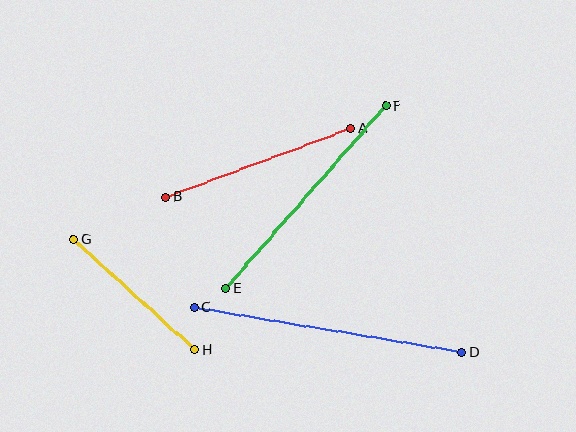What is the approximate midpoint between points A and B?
The midpoint is at approximately (258, 163) pixels.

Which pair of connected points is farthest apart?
Points C and D are farthest apart.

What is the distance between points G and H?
The distance is approximately 164 pixels.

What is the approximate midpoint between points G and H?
The midpoint is at approximately (134, 295) pixels.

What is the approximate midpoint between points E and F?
The midpoint is at approximately (306, 197) pixels.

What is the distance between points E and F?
The distance is approximately 243 pixels.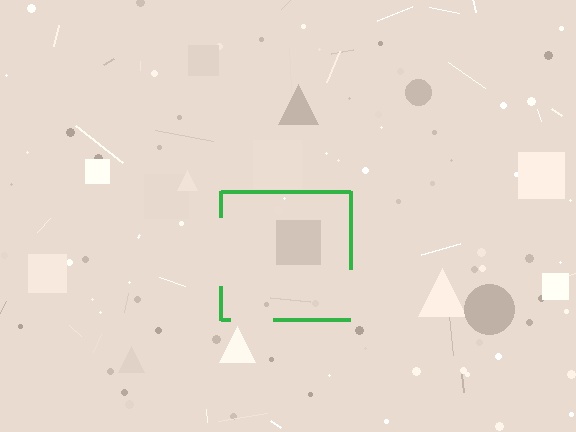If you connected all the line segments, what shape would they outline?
They would outline a square.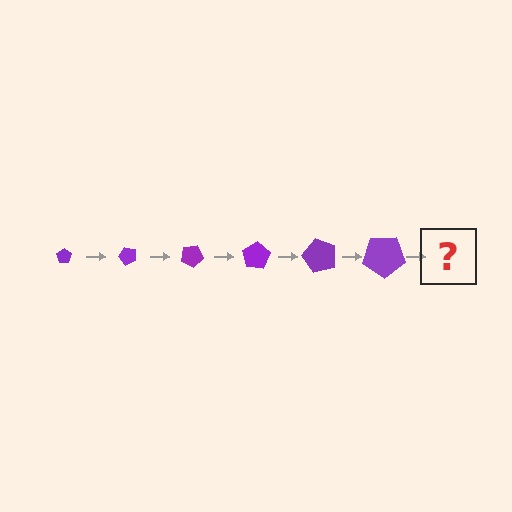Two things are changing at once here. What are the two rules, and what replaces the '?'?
The two rules are that the pentagon grows larger each step and it rotates 50 degrees each step. The '?' should be a pentagon, larger than the previous one and rotated 300 degrees from the start.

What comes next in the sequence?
The next element should be a pentagon, larger than the previous one and rotated 300 degrees from the start.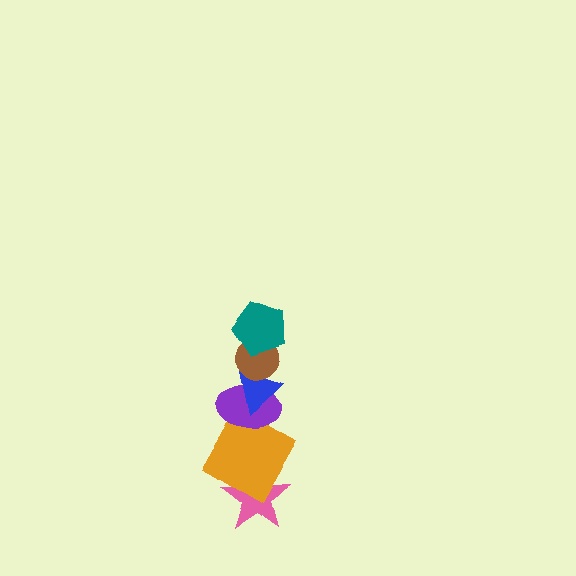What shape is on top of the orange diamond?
The purple ellipse is on top of the orange diamond.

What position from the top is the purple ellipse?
The purple ellipse is 4th from the top.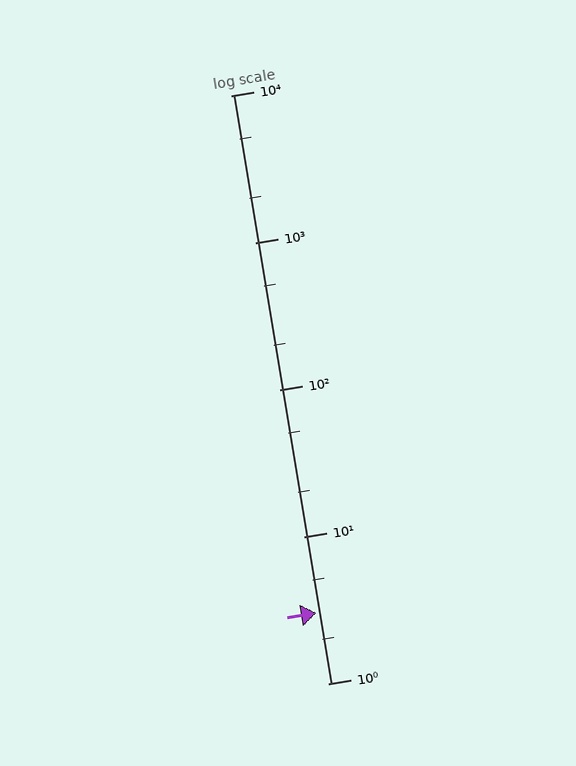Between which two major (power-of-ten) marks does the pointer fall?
The pointer is between 1 and 10.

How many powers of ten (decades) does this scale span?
The scale spans 4 decades, from 1 to 10000.